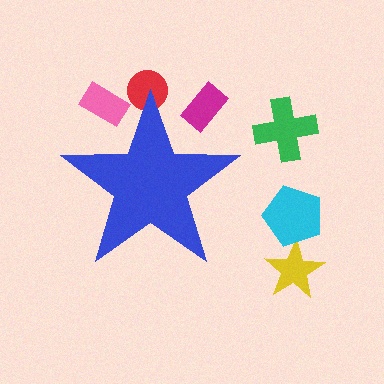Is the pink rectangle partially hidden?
Yes, the pink rectangle is partially hidden behind the blue star.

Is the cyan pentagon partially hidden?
No, the cyan pentagon is fully visible.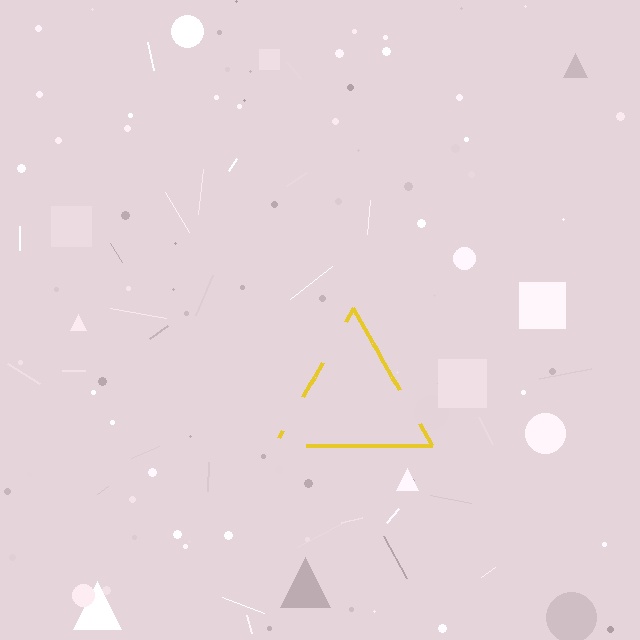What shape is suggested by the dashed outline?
The dashed outline suggests a triangle.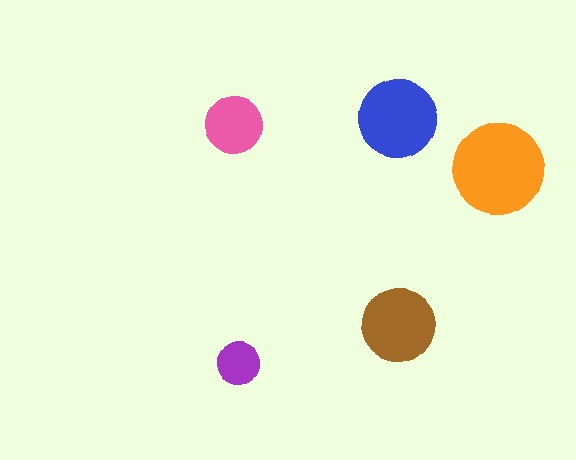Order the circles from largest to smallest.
the orange one, the blue one, the brown one, the pink one, the purple one.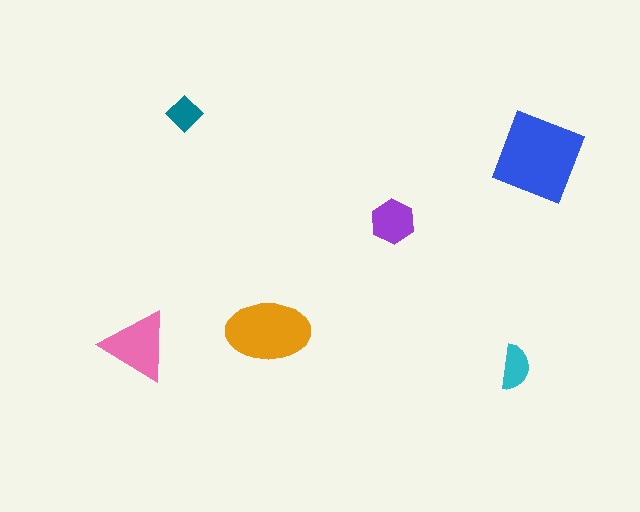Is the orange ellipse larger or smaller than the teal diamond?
Larger.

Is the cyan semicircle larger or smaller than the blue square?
Smaller.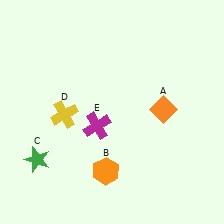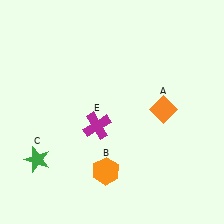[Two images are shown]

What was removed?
The yellow cross (D) was removed in Image 2.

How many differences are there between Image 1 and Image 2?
There is 1 difference between the two images.